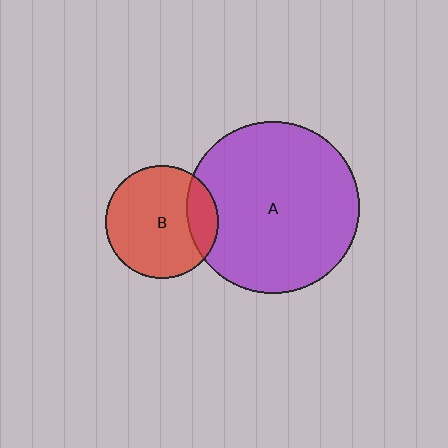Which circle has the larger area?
Circle A (purple).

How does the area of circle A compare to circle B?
Approximately 2.3 times.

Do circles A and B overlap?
Yes.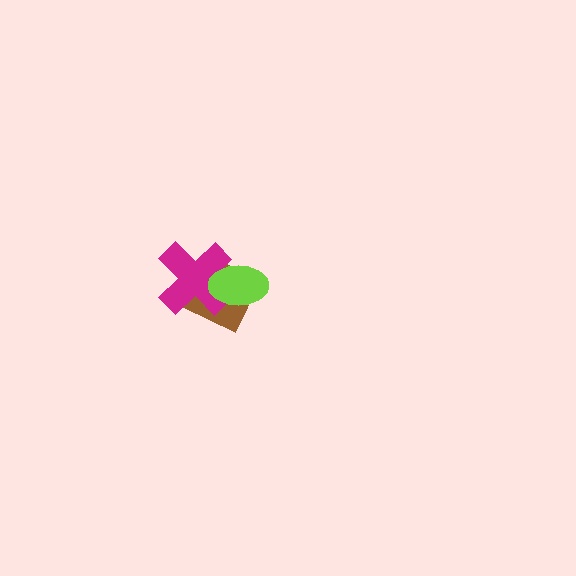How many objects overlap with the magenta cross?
2 objects overlap with the magenta cross.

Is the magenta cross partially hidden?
Yes, it is partially covered by another shape.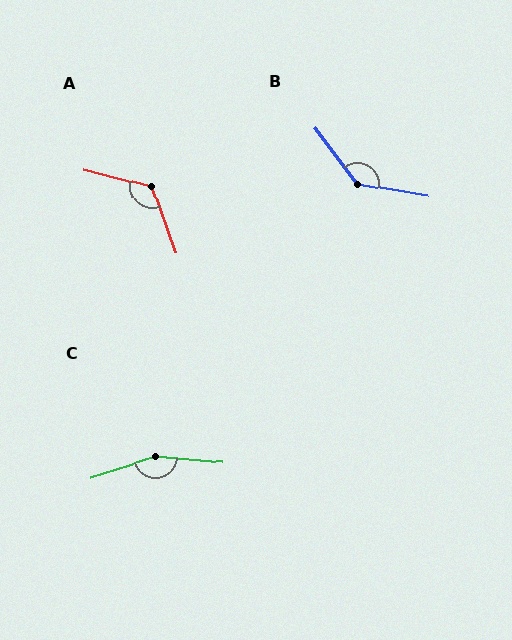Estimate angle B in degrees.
Approximately 137 degrees.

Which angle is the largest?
C, at approximately 157 degrees.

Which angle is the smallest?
A, at approximately 124 degrees.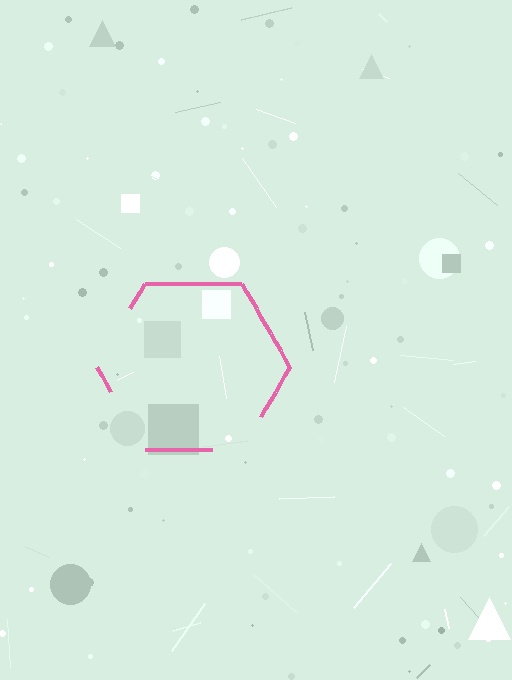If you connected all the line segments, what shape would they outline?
They would outline a hexagon.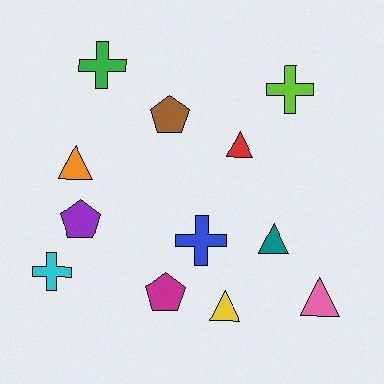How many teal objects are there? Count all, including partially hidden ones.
There is 1 teal object.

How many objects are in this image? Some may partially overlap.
There are 12 objects.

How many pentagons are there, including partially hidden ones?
There are 3 pentagons.